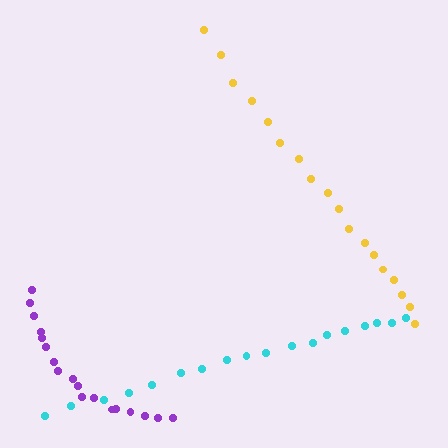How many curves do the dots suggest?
There are 3 distinct paths.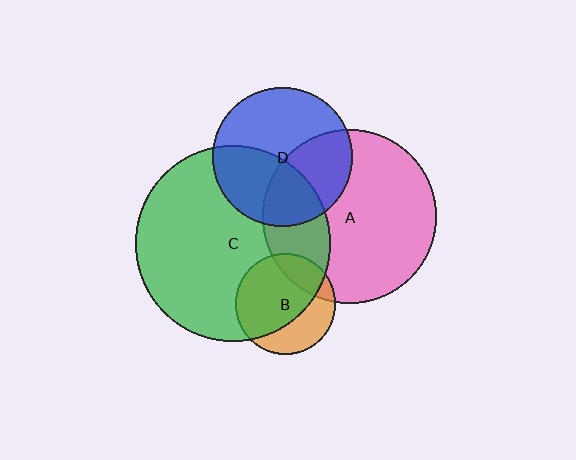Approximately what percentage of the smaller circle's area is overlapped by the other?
Approximately 40%.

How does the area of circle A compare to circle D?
Approximately 1.5 times.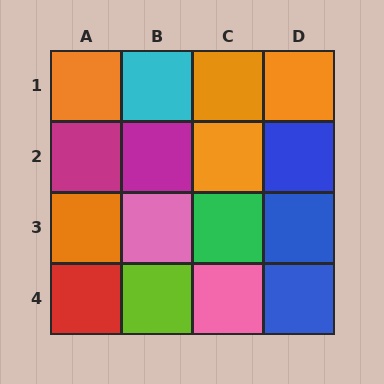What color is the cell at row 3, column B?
Pink.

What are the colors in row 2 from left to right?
Magenta, magenta, orange, blue.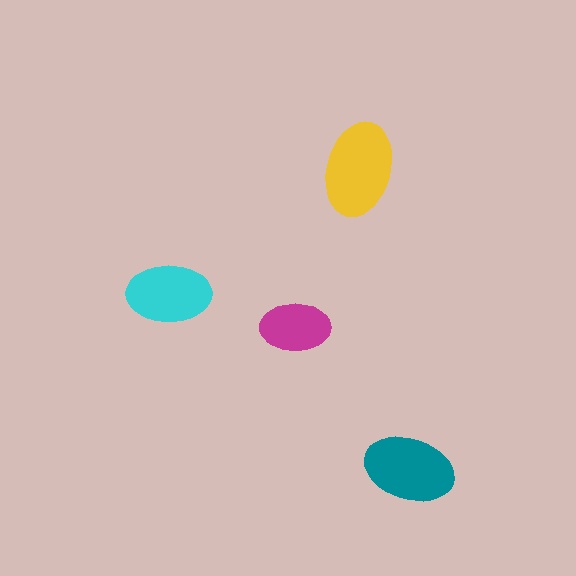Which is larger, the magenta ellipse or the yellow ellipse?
The yellow one.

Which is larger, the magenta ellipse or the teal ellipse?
The teal one.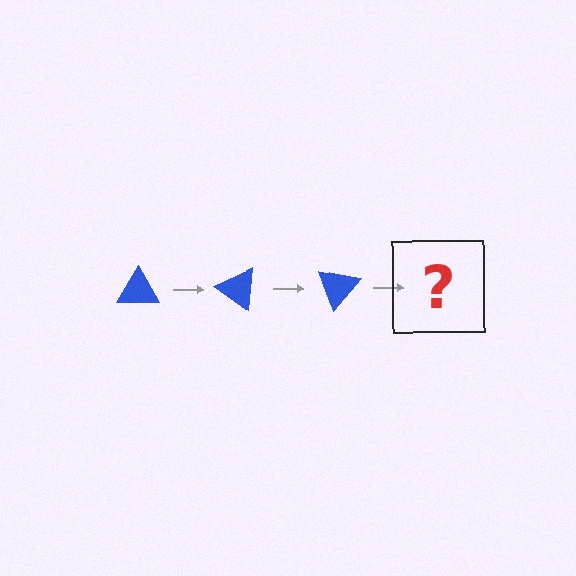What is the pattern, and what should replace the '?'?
The pattern is that the triangle rotates 35 degrees each step. The '?' should be a blue triangle rotated 105 degrees.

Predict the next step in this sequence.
The next step is a blue triangle rotated 105 degrees.